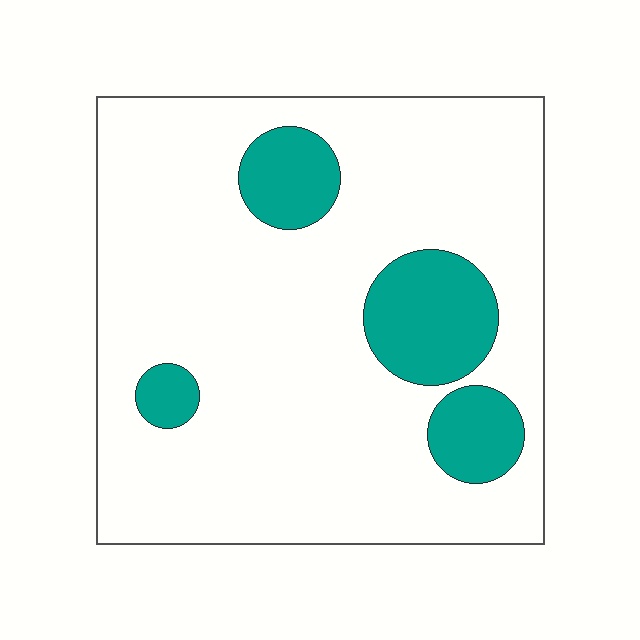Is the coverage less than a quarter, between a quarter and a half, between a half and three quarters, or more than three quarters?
Less than a quarter.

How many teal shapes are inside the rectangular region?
4.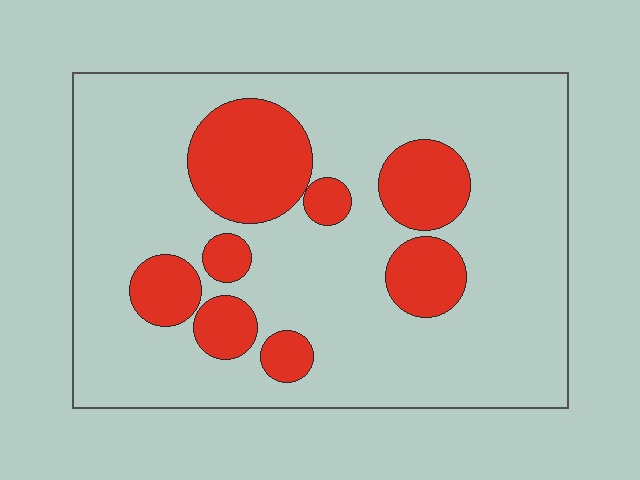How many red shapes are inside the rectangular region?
8.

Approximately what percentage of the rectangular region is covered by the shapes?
Approximately 25%.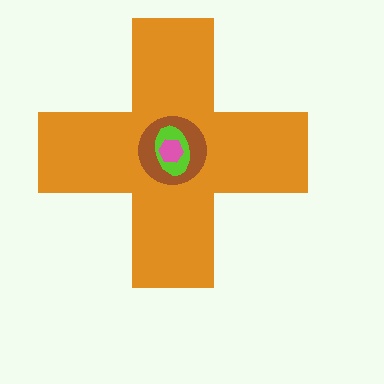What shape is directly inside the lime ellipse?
The pink hexagon.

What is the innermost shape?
The pink hexagon.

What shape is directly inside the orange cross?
The brown circle.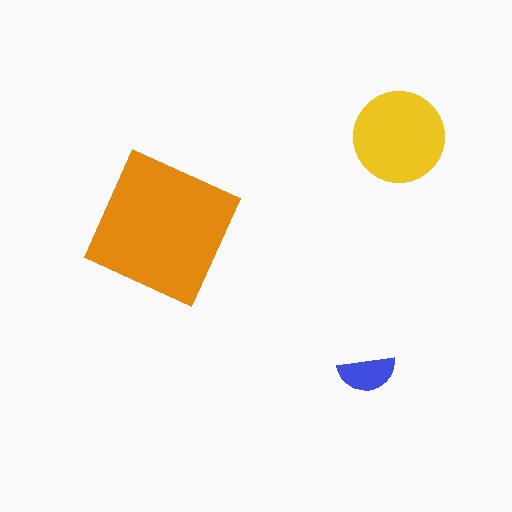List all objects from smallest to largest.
The blue semicircle, the yellow circle, the orange square.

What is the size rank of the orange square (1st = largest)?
1st.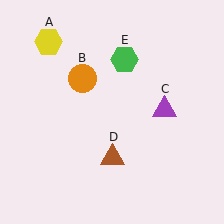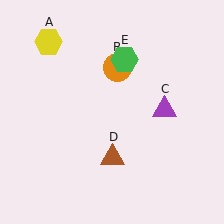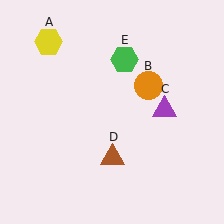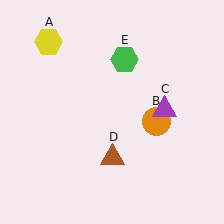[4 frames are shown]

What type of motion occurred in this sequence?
The orange circle (object B) rotated clockwise around the center of the scene.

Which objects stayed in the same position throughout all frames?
Yellow hexagon (object A) and purple triangle (object C) and brown triangle (object D) and green hexagon (object E) remained stationary.